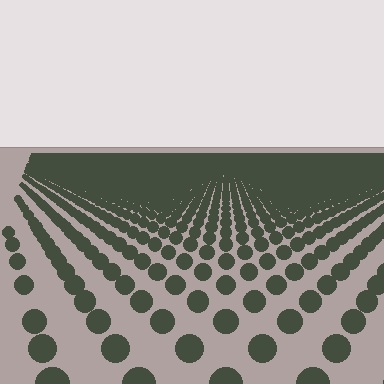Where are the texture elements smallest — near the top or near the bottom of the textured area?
Near the top.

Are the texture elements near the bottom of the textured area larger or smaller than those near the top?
Larger. Near the bottom, elements are closer to the viewer and appear at a bigger on-screen size.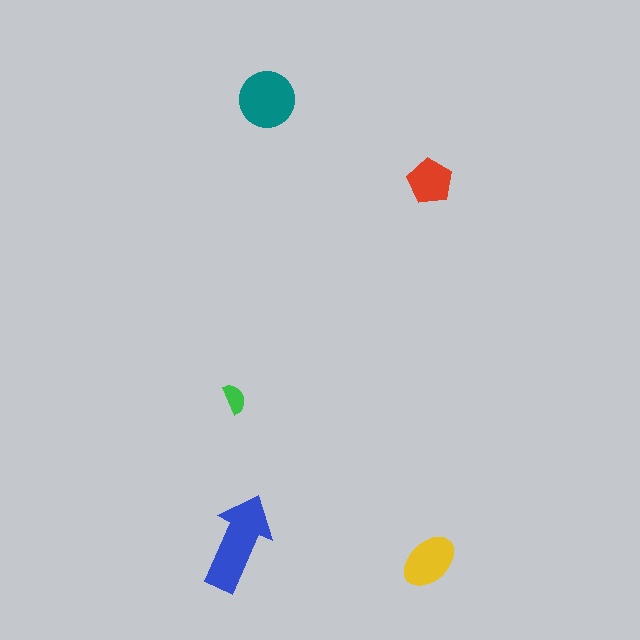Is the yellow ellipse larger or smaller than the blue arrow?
Smaller.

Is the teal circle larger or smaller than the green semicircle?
Larger.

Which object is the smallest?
The green semicircle.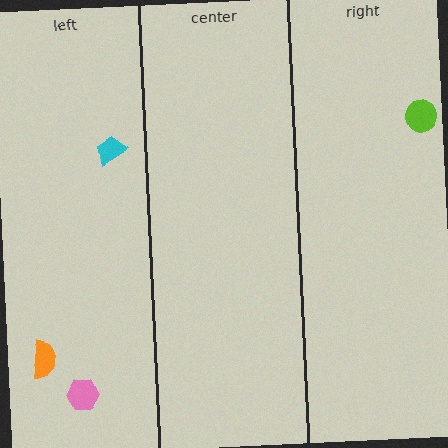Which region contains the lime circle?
The right region.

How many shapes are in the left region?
3.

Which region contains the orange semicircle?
The left region.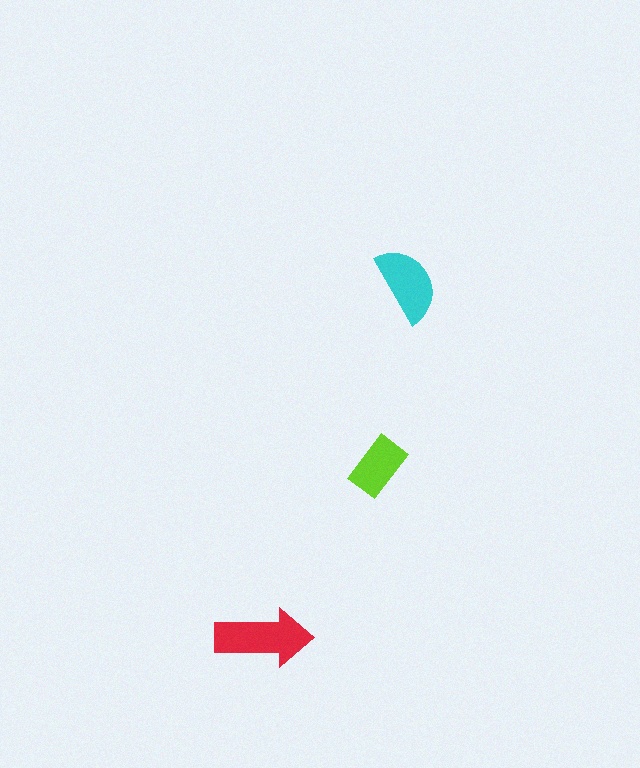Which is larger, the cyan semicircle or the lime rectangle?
The cyan semicircle.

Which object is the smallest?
The lime rectangle.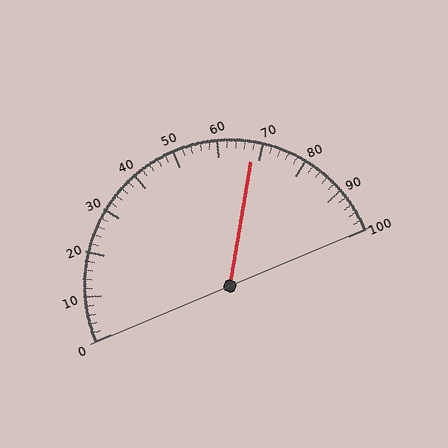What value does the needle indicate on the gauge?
The needle indicates approximately 68.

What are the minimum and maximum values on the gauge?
The gauge ranges from 0 to 100.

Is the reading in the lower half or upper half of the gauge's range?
The reading is in the upper half of the range (0 to 100).